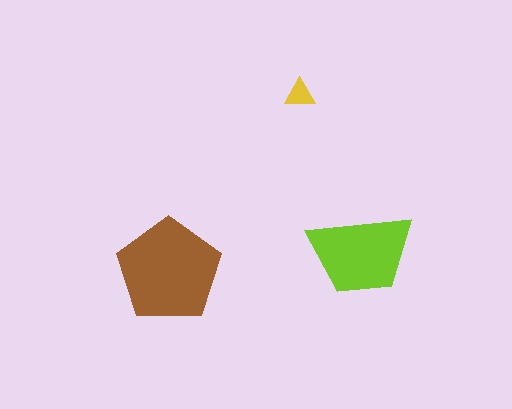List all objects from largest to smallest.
The brown pentagon, the lime trapezoid, the yellow triangle.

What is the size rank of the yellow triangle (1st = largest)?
3rd.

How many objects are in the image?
There are 3 objects in the image.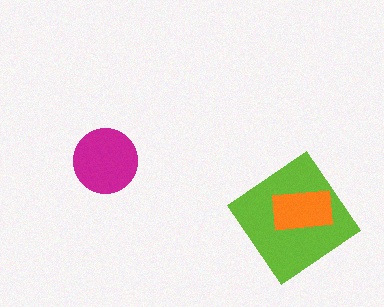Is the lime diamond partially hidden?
Yes, it is partially covered by another shape.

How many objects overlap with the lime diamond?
1 object overlaps with the lime diamond.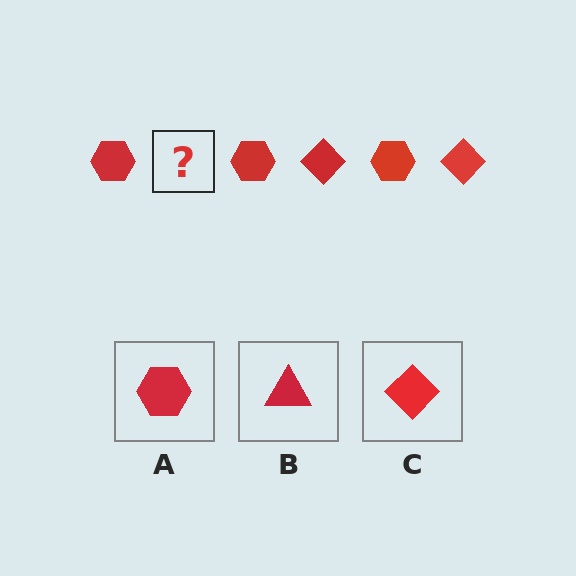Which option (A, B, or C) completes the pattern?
C.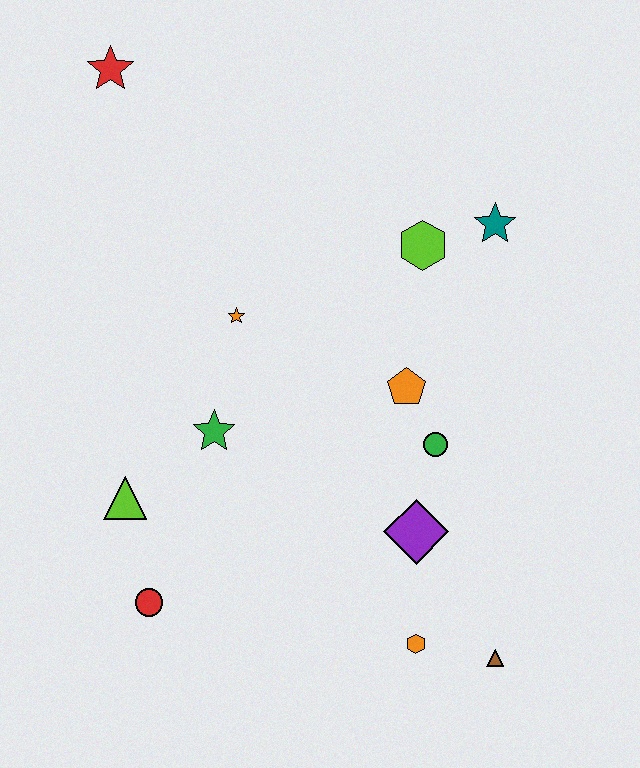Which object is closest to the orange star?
The green star is closest to the orange star.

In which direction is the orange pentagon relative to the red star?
The orange pentagon is below the red star.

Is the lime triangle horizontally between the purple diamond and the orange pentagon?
No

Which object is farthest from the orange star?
The brown triangle is farthest from the orange star.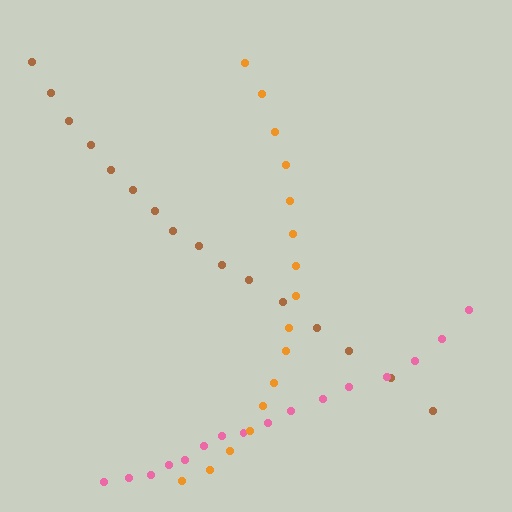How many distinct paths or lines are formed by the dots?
There are 3 distinct paths.